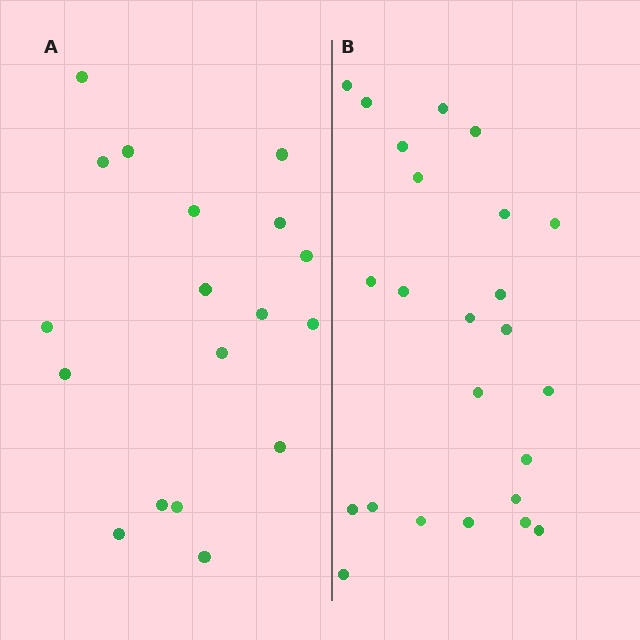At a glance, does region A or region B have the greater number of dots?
Region B (the right region) has more dots.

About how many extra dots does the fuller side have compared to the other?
Region B has about 6 more dots than region A.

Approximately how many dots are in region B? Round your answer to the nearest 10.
About 20 dots. (The exact count is 24, which rounds to 20.)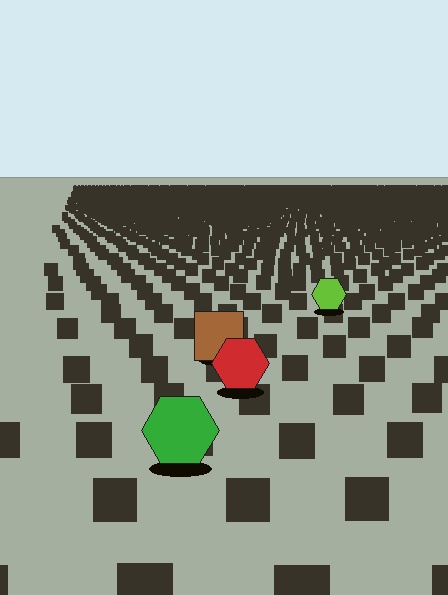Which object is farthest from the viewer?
The lime hexagon is farthest from the viewer. It appears smaller and the ground texture around it is denser.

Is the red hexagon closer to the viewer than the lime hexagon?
Yes. The red hexagon is closer — you can tell from the texture gradient: the ground texture is coarser near it.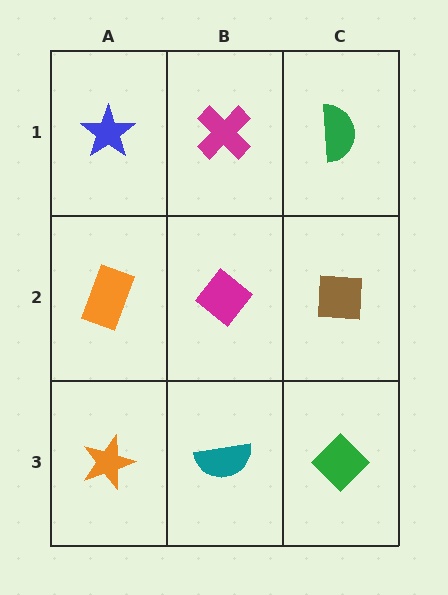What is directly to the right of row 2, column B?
A brown square.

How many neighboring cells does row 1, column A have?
2.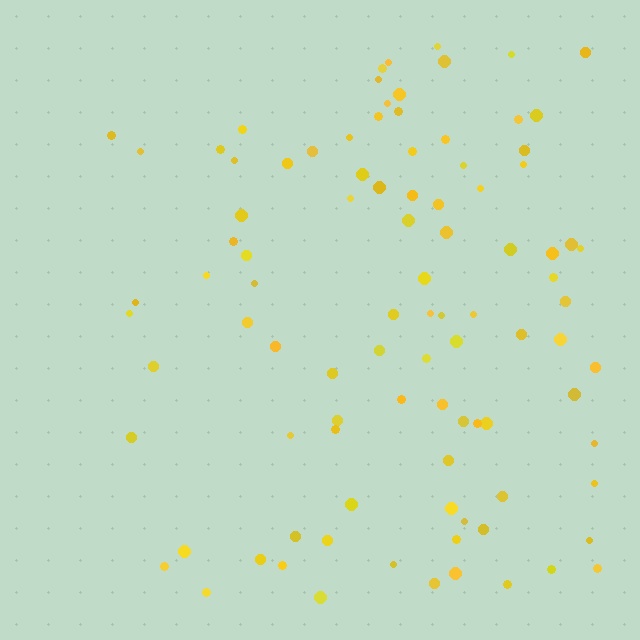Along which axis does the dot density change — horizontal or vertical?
Horizontal.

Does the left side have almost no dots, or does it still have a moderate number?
Still a moderate number, just noticeably fewer than the right.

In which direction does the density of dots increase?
From left to right, with the right side densest.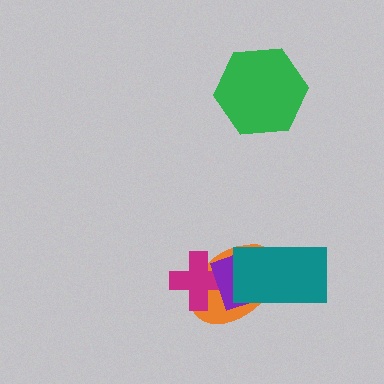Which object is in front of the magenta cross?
The purple rectangle is in front of the magenta cross.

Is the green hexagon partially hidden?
No, no other shape covers it.